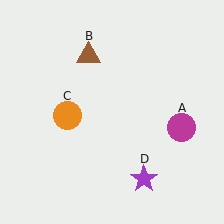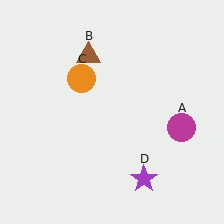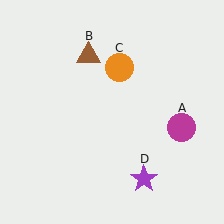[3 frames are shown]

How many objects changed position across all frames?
1 object changed position: orange circle (object C).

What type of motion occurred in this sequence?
The orange circle (object C) rotated clockwise around the center of the scene.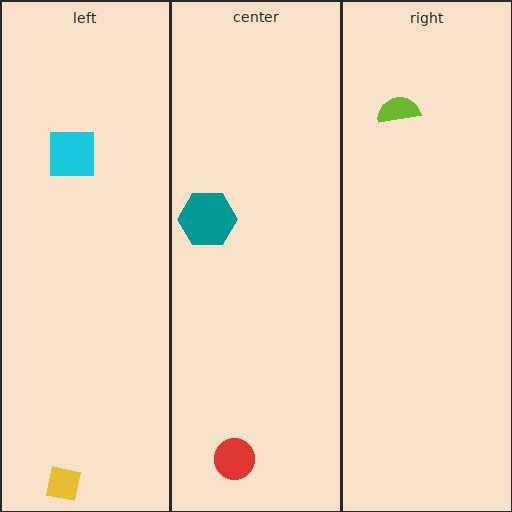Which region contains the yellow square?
The left region.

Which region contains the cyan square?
The left region.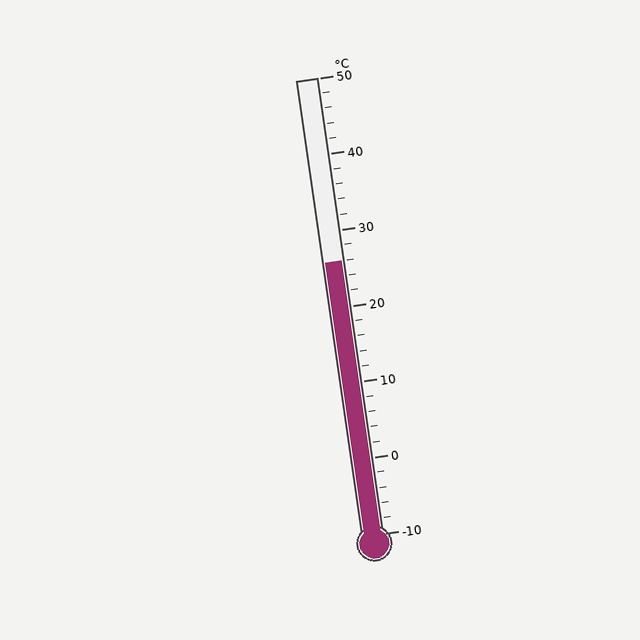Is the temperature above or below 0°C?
The temperature is above 0°C.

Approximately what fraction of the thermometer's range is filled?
The thermometer is filled to approximately 60% of its range.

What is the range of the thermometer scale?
The thermometer scale ranges from -10°C to 50°C.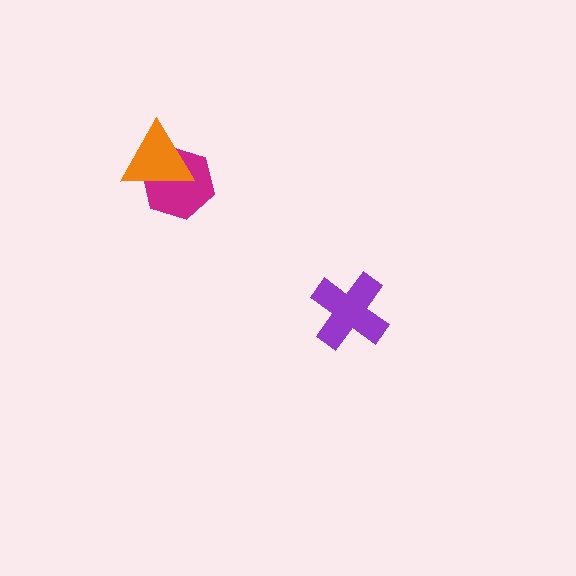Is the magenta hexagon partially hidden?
Yes, it is partially covered by another shape.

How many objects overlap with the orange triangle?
1 object overlaps with the orange triangle.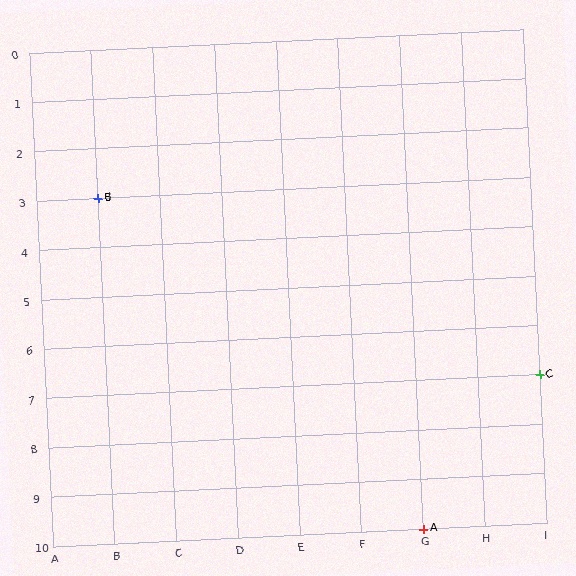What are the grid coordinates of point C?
Point C is at grid coordinates (I, 7).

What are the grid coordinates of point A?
Point A is at grid coordinates (G, 10).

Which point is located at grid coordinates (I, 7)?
Point C is at (I, 7).